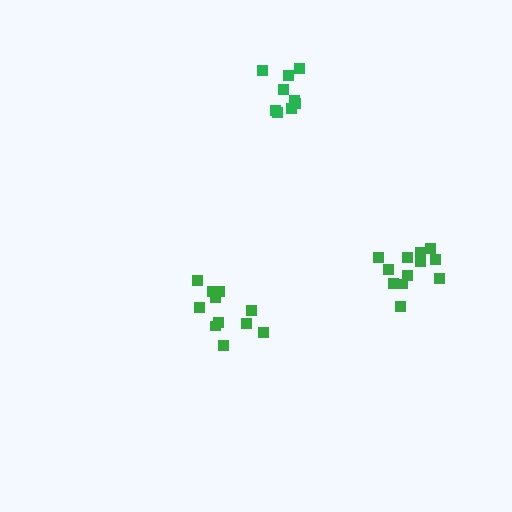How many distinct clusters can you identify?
There are 3 distinct clusters.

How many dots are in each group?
Group 1: 11 dots, Group 2: 13 dots, Group 3: 10 dots (34 total).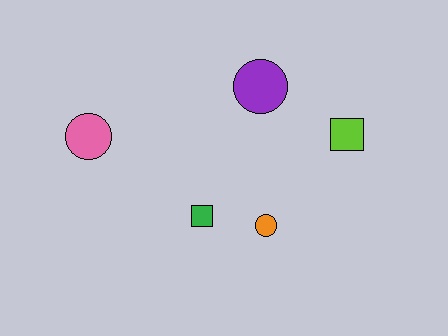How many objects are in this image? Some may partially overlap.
There are 5 objects.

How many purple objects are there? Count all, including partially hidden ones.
There is 1 purple object.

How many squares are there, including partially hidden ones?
There are 2 squares.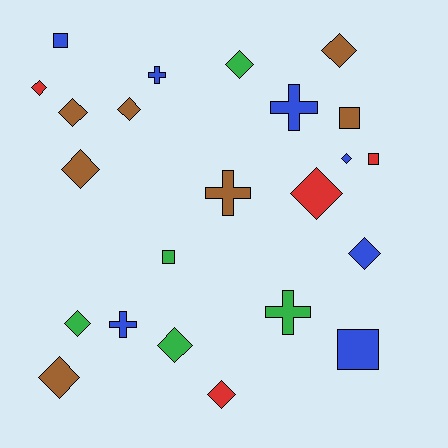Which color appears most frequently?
Blue, with 7 objects.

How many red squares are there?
There is 1 red square.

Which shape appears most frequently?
Diamond, with 13 objects.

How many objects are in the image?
There are 23 objects.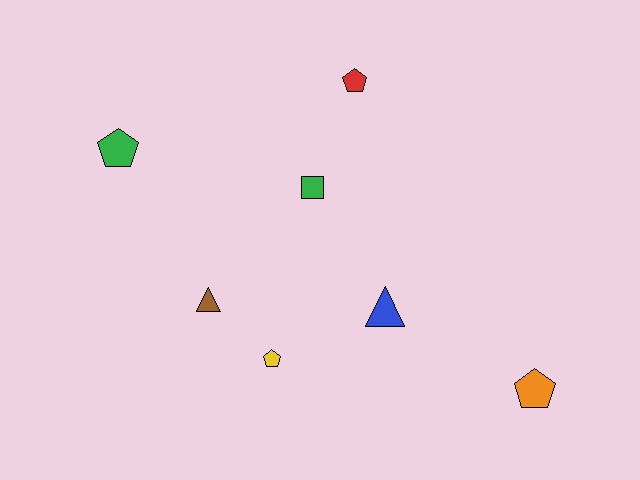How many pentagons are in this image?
There are 4 pentagons.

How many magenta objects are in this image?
There are no magenta objects.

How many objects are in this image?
There are 7 objects.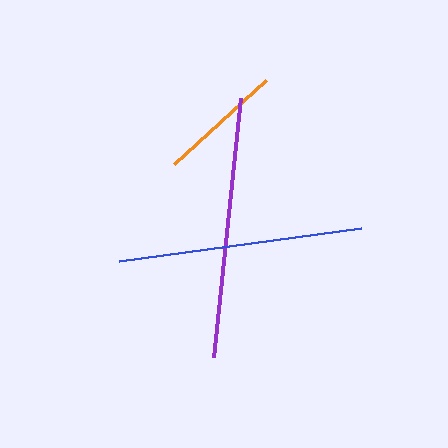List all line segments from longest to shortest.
From longest to shortest: purple, blue, orange.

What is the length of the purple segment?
The purple segment is approximately 261 pixels long.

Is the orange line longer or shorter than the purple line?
The purple line is longer than the orange line.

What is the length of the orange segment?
The orange segment is approximately 124 pixels long.